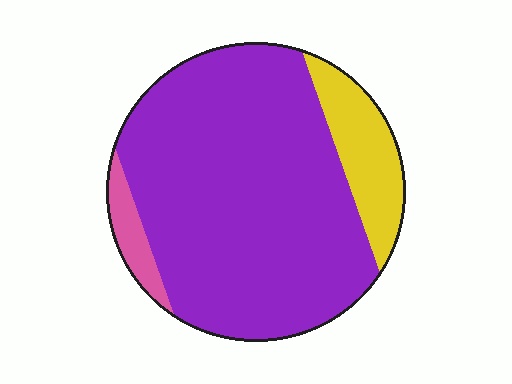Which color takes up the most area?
Purple, at roughly 80%.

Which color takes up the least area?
Pink, at roughly 5%.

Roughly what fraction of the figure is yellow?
Yellow covers around 15% of the figure.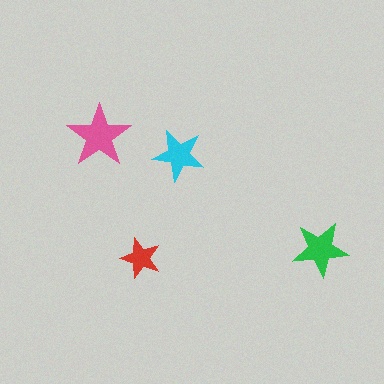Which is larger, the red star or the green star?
The green one.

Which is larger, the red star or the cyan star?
The cyan one.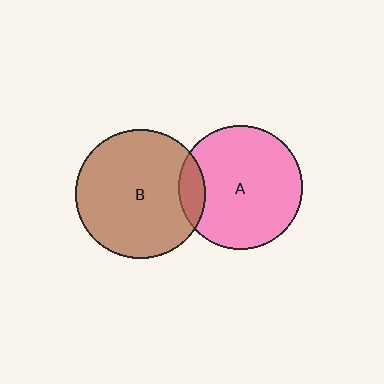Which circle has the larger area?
Circle B (brown).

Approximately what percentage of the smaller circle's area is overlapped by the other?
Approximately 10%.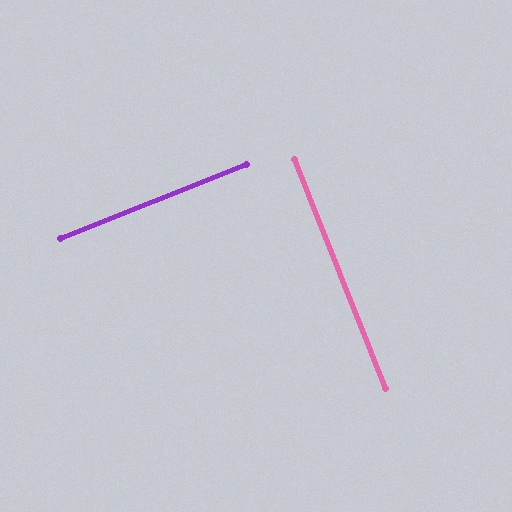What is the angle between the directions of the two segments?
Approximately 90 degrees.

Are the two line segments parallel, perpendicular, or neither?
Perpendicular — they meet at approximately 90°.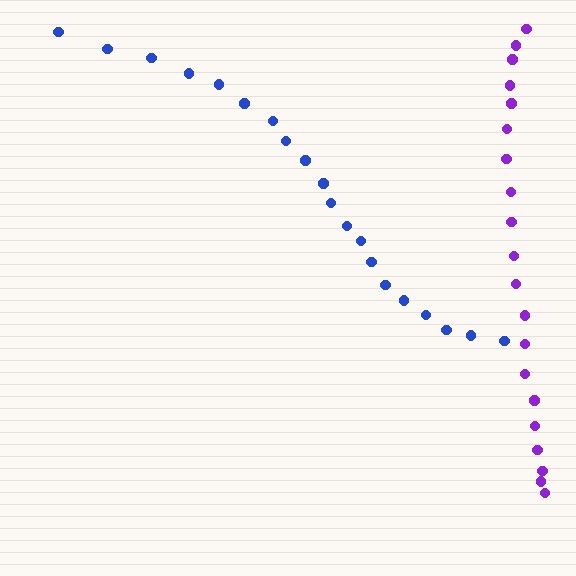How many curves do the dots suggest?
There are 2 distinct paths.